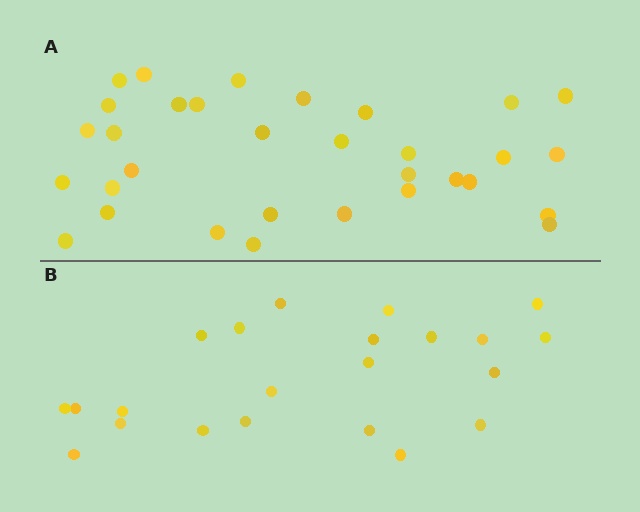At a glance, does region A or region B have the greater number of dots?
Region A (the top region) has more dots.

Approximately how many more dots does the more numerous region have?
Region A has roughly 10 or so more dots than region B.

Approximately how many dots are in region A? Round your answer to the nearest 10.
About 30 dots. (The exact count is 32, which rounds to 30.)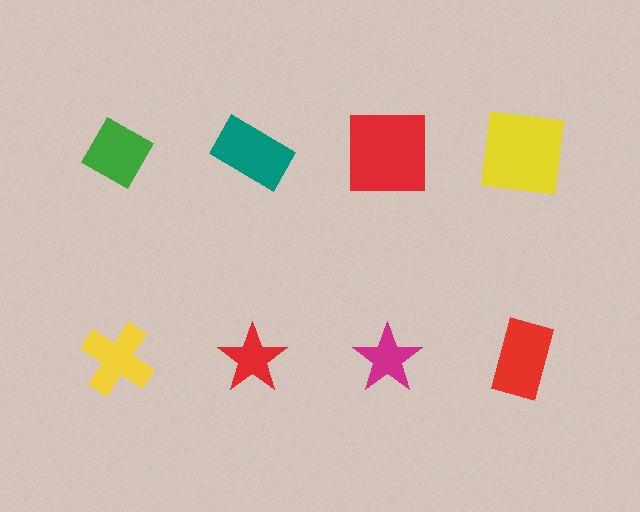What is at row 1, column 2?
A teal rectangle.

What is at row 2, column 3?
A magenta star.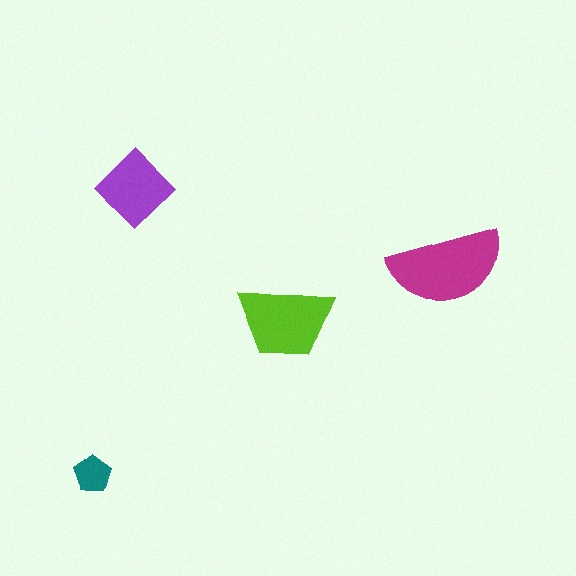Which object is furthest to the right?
The magenta semicircle is rightmost.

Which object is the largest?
The magenta semicircle.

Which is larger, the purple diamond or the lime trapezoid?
The lime trapezoid.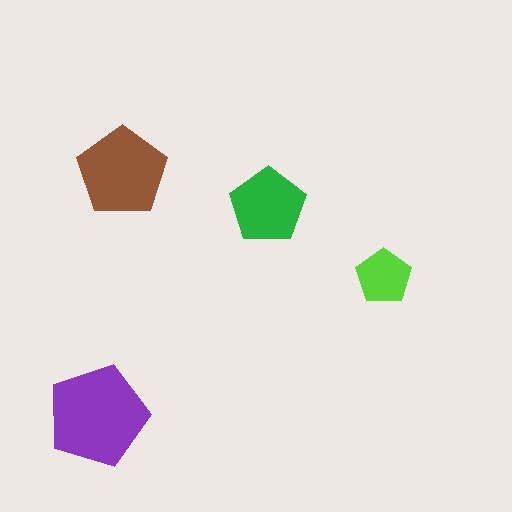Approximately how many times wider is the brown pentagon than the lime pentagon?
About 1.5 times wider.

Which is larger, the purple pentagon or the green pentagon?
The purple one.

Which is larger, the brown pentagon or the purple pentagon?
The purple one.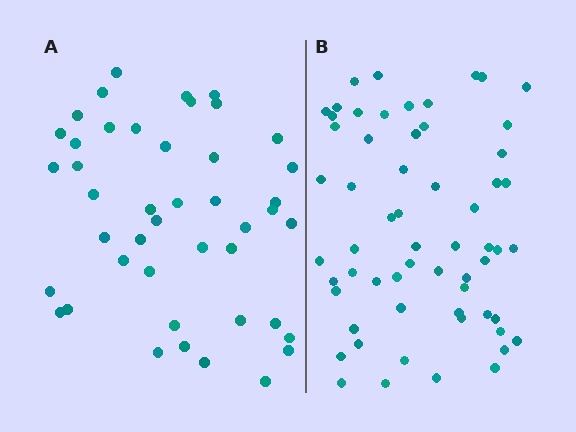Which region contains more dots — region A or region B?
Region B (the right region) has more dots.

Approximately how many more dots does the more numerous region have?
Region B has approximately 15 more dots than region A.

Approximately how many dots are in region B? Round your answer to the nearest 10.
About 60 dots.